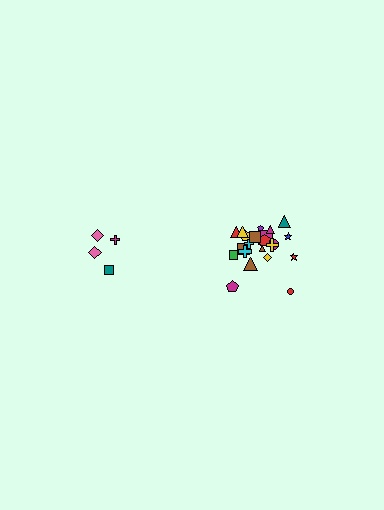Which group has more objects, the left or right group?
The right group.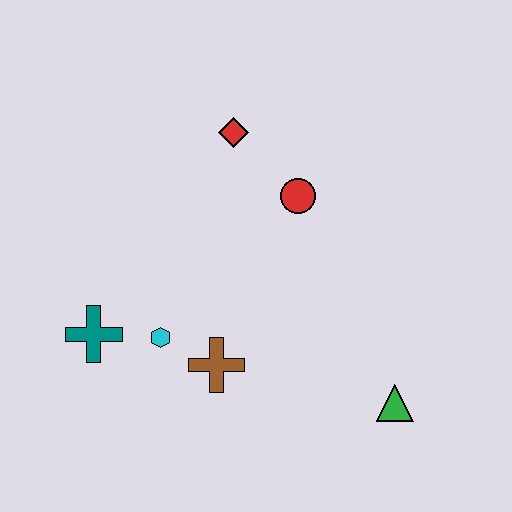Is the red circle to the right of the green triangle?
No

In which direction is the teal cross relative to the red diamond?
The teal cross is below the red diamond.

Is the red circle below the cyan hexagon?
No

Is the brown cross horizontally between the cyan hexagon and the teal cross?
No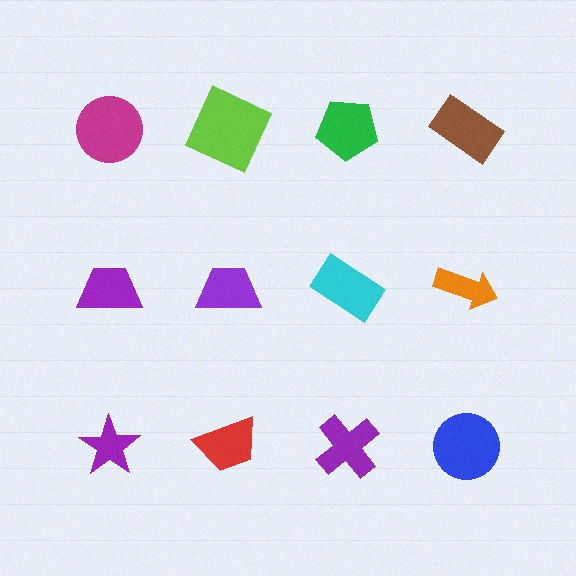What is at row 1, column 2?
A lime square.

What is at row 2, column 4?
An orange arrow.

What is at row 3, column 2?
A red trapezoid.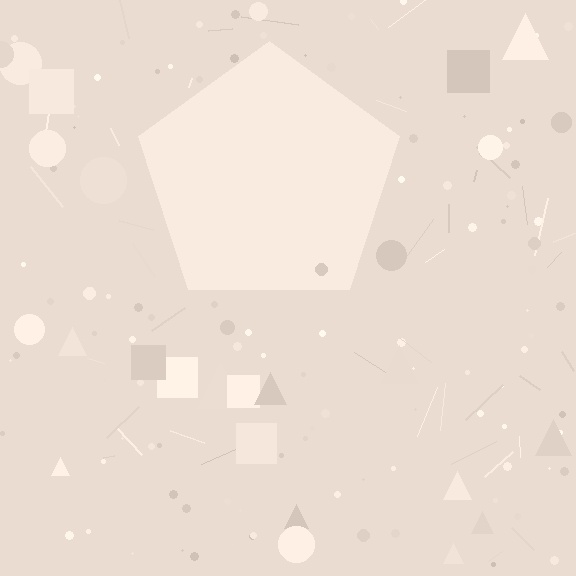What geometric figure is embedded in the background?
A pentagon is embedded in the background.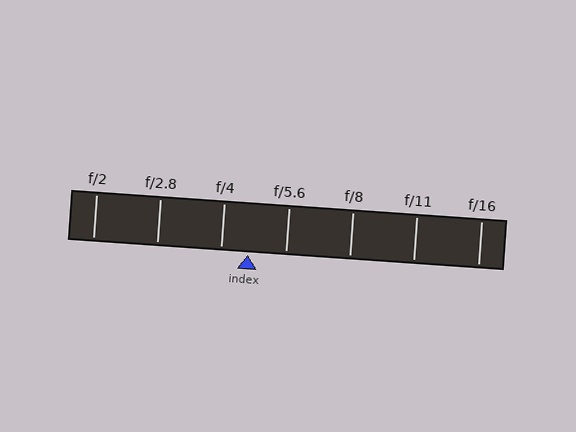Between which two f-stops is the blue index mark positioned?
The index mark is between f/4 and f/5.6.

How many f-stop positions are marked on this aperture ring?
There are 7 f-stop positions marked.